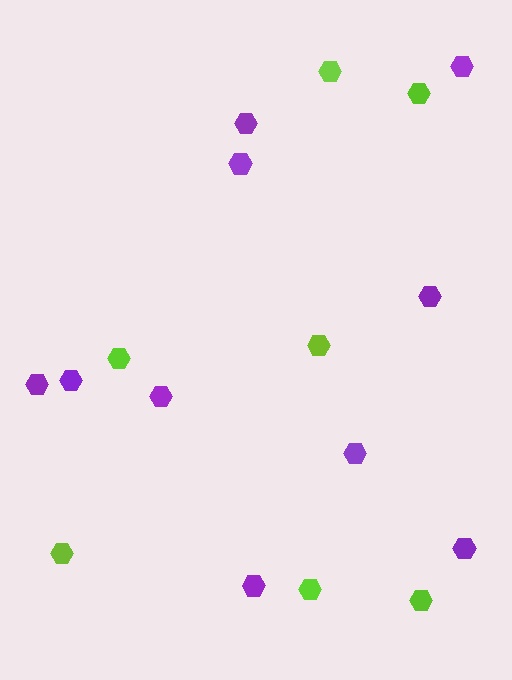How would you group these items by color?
There are 2 groups: one group of purple hexagons (10) and one group of lime hexagons (7).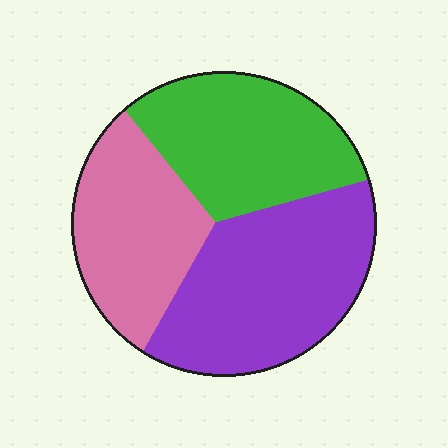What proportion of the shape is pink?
Pink covers around 30% of the shape.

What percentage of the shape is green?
Green takes up about one third (1/3) of the shape.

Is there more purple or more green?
Purple.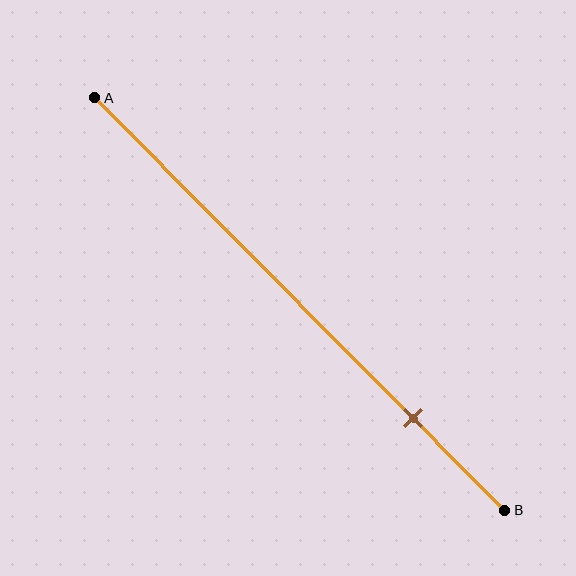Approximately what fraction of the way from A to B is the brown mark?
The brown mark is approximately 80% of the way from A to B.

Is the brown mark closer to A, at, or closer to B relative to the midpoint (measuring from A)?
The brown mark is closer to point B than the midpoint of segment AB.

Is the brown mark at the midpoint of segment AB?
No, the mark is at about 80% from A, not at the 50% midpoint.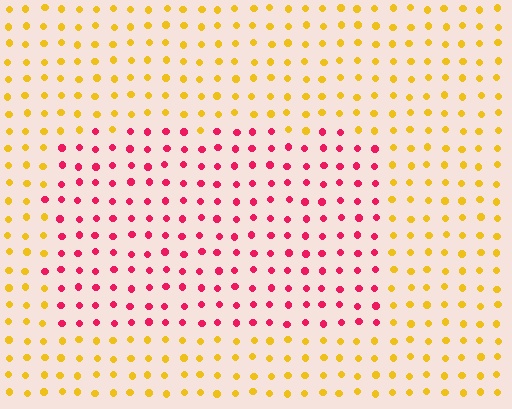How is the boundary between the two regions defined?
The boundary is defined purely by a slight shift in hue (about 67 degrees). Spacing, size, and orientation are identical on both sides.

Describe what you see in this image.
The image is filled with small yellow elements in a uniform arrangement. A rectangle-shaped region is visible where the elements are tinted to a slightly different hue, forming a subtle color boundary.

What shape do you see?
I see a rectangle.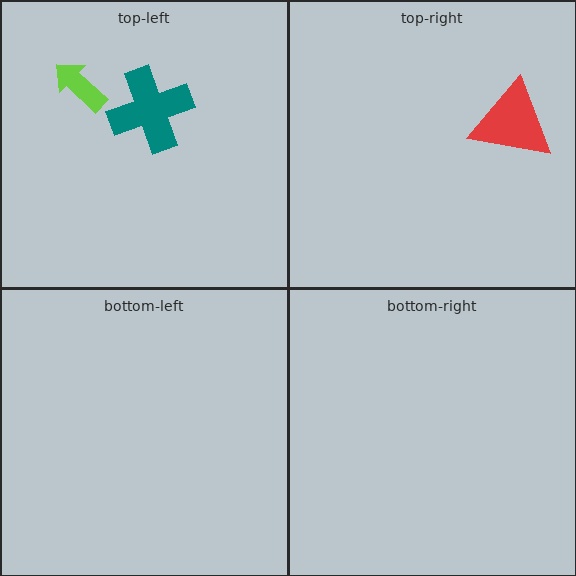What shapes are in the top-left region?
The lime arrow, the teal cross.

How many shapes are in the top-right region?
1.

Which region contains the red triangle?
The top-right region.